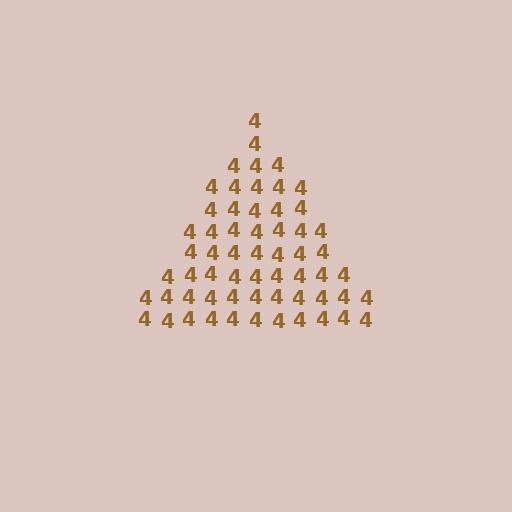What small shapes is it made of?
It is made of small digit 4's.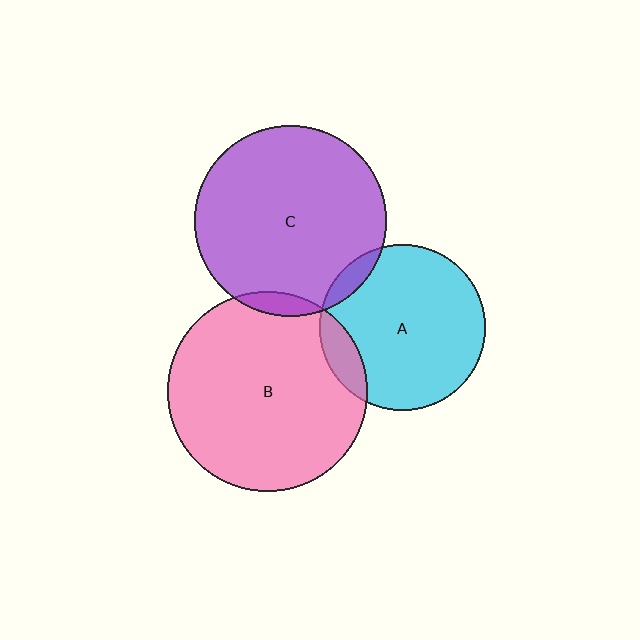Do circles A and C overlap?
Yes.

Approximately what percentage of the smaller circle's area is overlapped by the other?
Approximately 5%.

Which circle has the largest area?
Circle B (pink).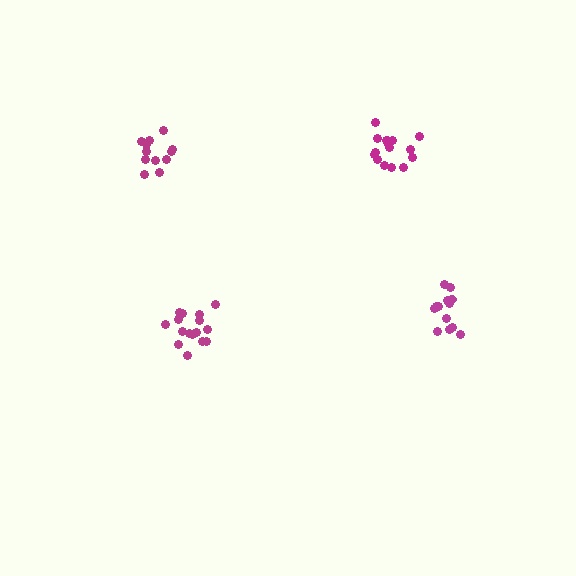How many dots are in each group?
Group 1: 12 dots, Group 2: 17 dots, Group 3: 13 dots, Group 4: 17 dots (59 total).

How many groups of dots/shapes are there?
There are 4 groups.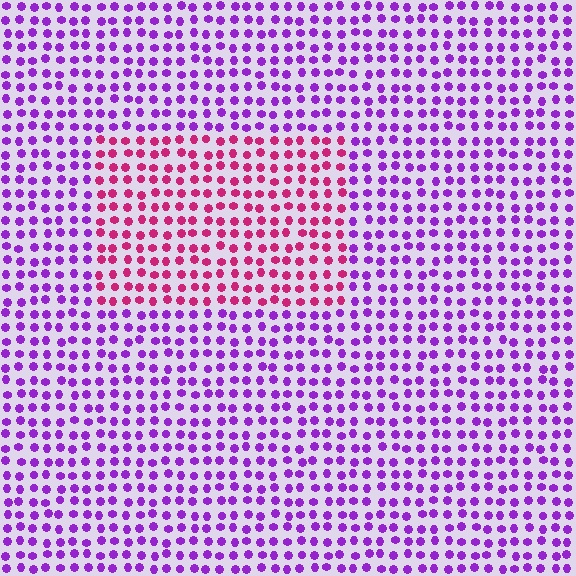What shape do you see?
I see a rectangle.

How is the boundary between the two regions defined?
The boundary is defined purely by a slight shift in hue (about 50 degrees). Spacing, size, and orientation are identical on both sides.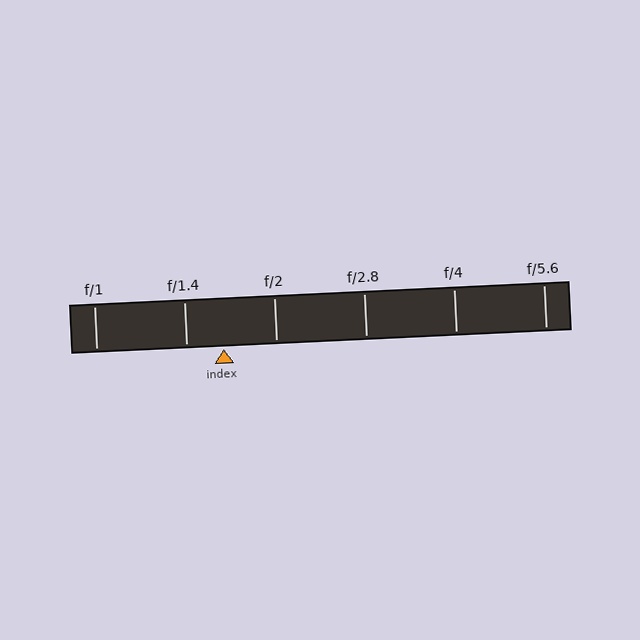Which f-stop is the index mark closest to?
The index mark is closest to f/1.4.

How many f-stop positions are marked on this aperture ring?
There are 6 f-stop positions marked.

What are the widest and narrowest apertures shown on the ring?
The widest aperture shown is f/1 and the narrowest is f/5.6.